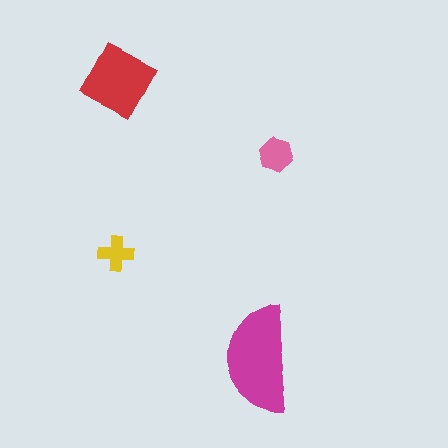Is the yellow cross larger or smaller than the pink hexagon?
Smaller.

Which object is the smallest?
The yellow cross.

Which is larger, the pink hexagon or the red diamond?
The red diamond.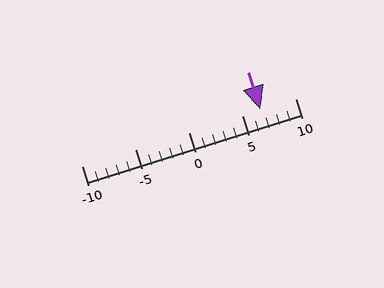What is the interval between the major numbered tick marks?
The major tick marks are spaced 5 units apart.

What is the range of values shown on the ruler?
The ruler shows values from -10 to 10.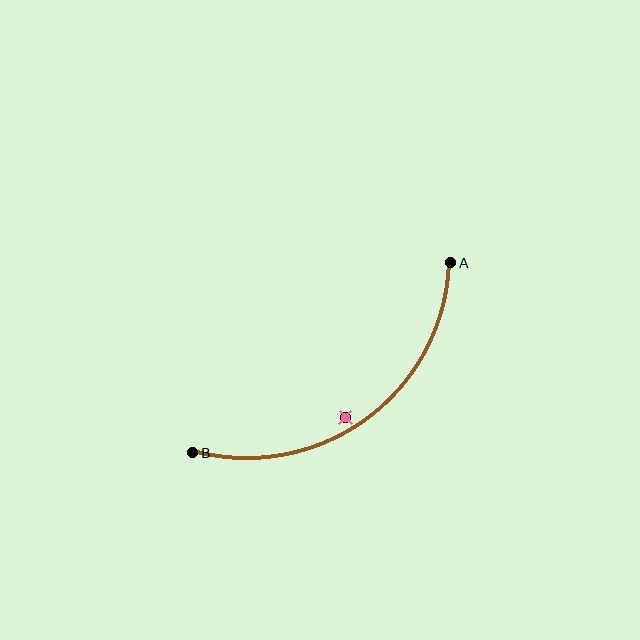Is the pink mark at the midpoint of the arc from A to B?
No — the pink mark does not lie on the arc at all. It sits slightly inside the curve.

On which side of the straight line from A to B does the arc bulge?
The arc bulges below and to the right of the straight line connecting A and B.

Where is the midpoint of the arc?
The arc midpoint is the point on the curve farthest from the straight line joining A and B. It sits below and to the right of that line.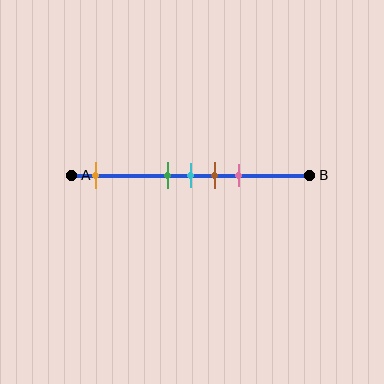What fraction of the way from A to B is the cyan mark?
The cyan mark is approximately 50% (0.5) of the way from A to B.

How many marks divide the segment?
There are 5 marks dividing the segment.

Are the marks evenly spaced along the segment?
No, the marks are not evenly spaced.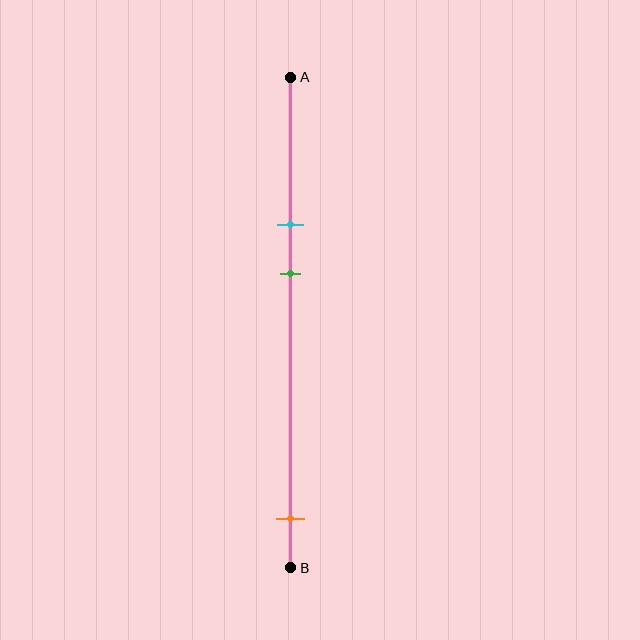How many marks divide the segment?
There are 3 marks dividing the segment.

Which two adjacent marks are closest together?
The cyan and green marks are the closest adjacent pair.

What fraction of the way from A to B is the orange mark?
The orange mark is approximately 90% (0.9) of the way from A to B.